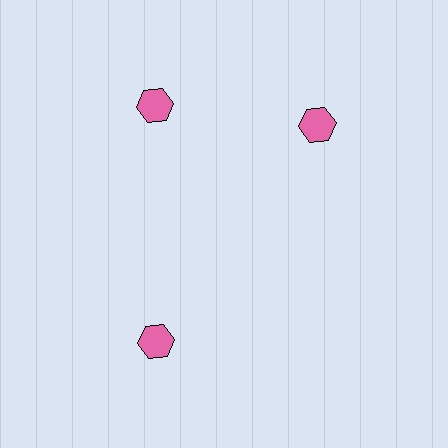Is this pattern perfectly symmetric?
No. The 3 pink hexagons are arranged in a ring, but one element near the 3 o'clock position is rotated out of alignment along the ring, breaking the 3-fold rotational symmetry.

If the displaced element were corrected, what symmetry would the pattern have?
It would have 3-fold rotational symmetry — the pattern would map onto itself every 120 degrees.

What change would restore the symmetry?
The symmetry would be restored by rotating it back into even spacing with its neighbors so that all 3 hexagons sit at equal angles and equal distance from the center.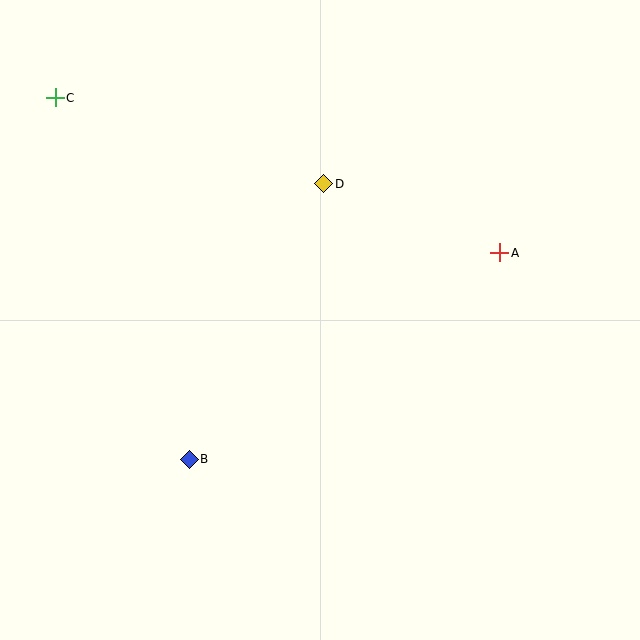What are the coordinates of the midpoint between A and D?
The midpoint between A and D is at (412, 218).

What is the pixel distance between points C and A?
The distance between C and A is 471 pixels.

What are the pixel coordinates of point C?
Point C is at (55, 98).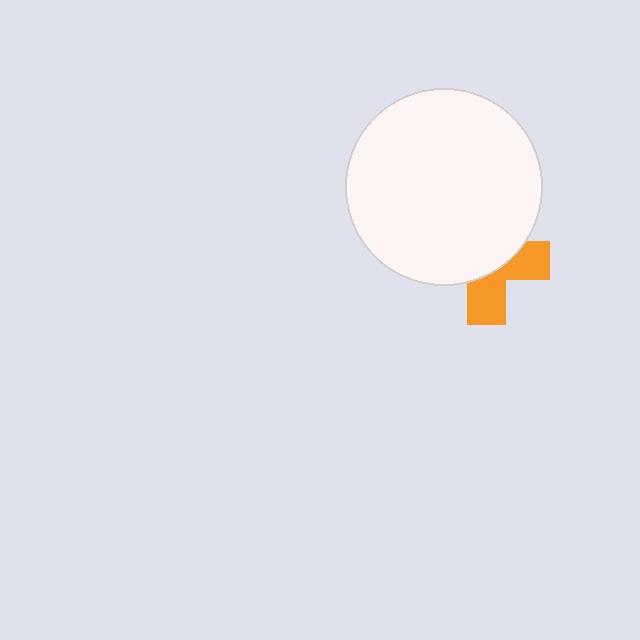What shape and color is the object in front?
The object in front is a white circle.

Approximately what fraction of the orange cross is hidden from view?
Roughly 60% of the orange cross is hidden behind the white circle.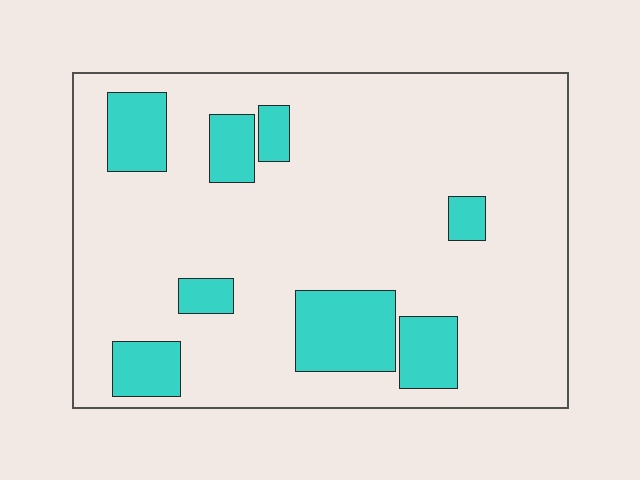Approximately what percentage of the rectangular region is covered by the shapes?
Approximately 20%.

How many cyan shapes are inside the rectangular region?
8.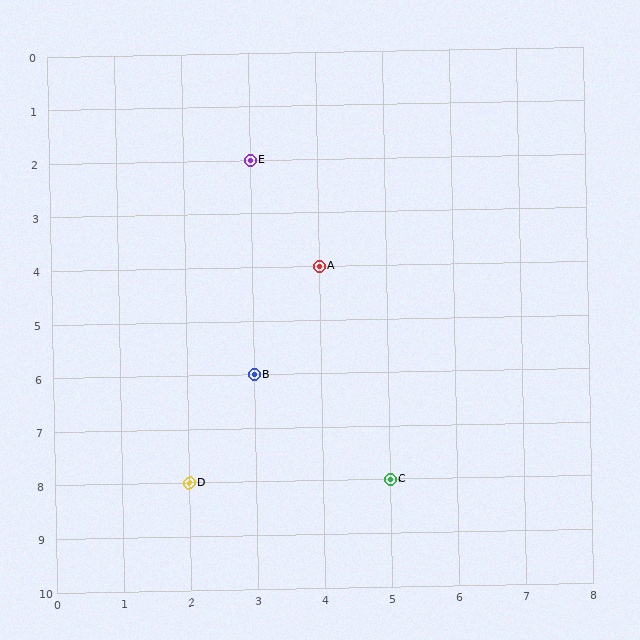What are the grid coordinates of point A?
Point A is at grid coordinates (4, 4).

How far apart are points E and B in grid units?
Points E and B are 4 rows apart.